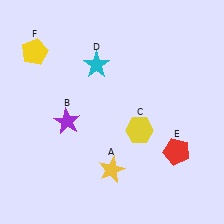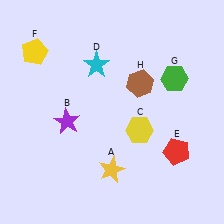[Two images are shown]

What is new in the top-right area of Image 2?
A brown hexagon (H) was added in the top-right area of Image 2.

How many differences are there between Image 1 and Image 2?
There are 2 differences between the two images.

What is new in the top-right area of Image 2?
A green hexagon (G) was added in the top-right area of Image 2.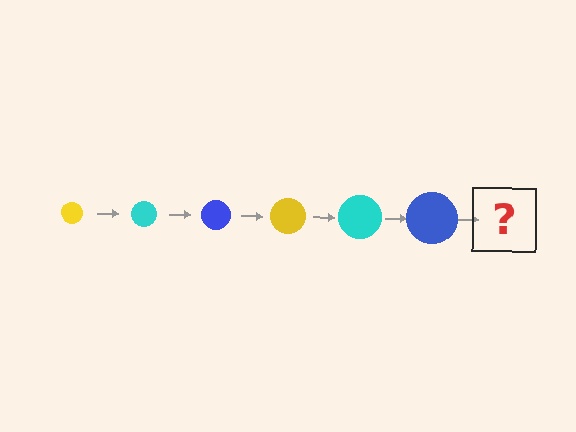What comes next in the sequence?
The next element should be a yellow circle, larger than the previous one.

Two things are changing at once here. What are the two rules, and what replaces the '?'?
The two rules are that the circle grows larger each step and the color cycles through yellow, cyan, and blue. The '?' should be a yellow circle, larger than the previous one.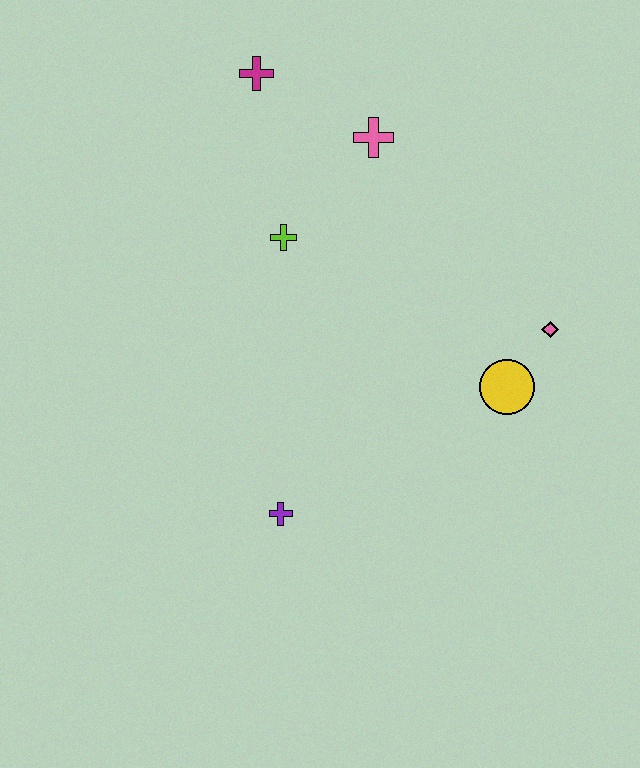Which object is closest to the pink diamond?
The yellow circle is closest to the pink diamond.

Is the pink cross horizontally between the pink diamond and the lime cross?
Yes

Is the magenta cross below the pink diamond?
No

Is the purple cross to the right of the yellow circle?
No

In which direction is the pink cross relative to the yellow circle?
The pink cross is above the yellow circle.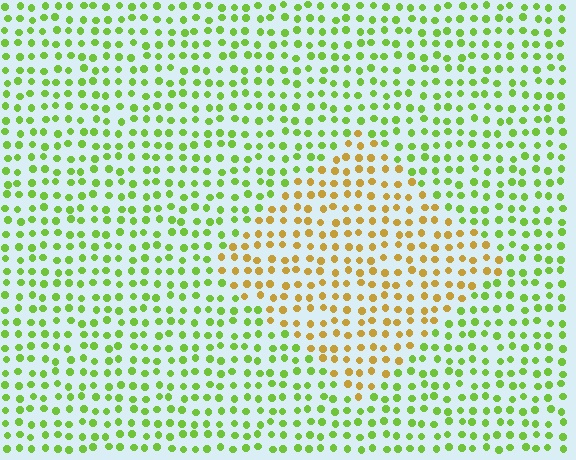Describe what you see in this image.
The image is filled with small lime elements in a uniform arrangement. A diamond-shaped region is visible where the elements are tinted to a slightly different hue, forming a subtle color boundary.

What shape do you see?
I see a diamond.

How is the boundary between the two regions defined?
The boundary is defined purely by a slight shift in hue (about 52 degrees). Spacing, size, and orientation are identical on both sides.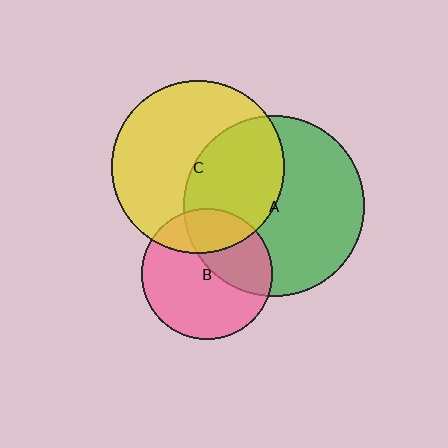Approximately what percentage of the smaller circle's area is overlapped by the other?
Approximately 45%.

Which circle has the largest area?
Circle A (green).